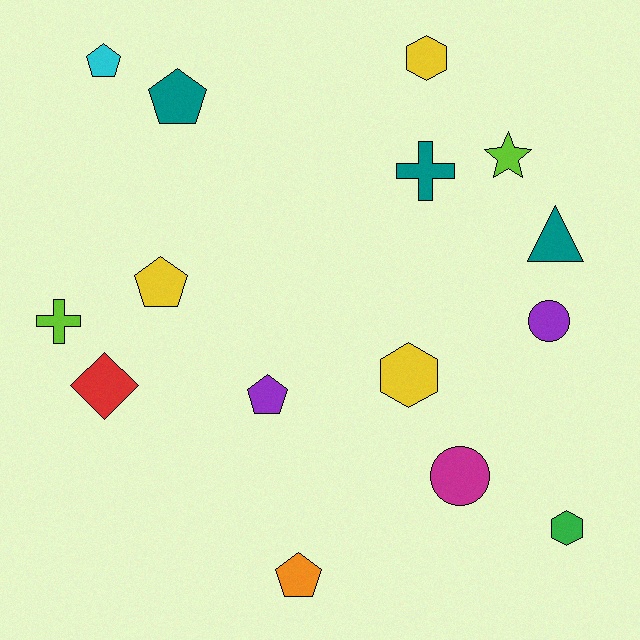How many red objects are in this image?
There is 1 red object.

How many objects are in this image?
There are 15 objects.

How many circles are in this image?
There are 2 circles.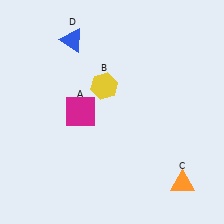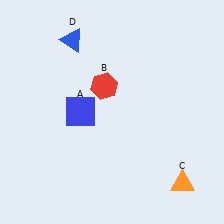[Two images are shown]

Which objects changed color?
A changed from magenta to blue. B changed from yellow to red.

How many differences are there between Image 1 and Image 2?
There are 2 differences between the two images.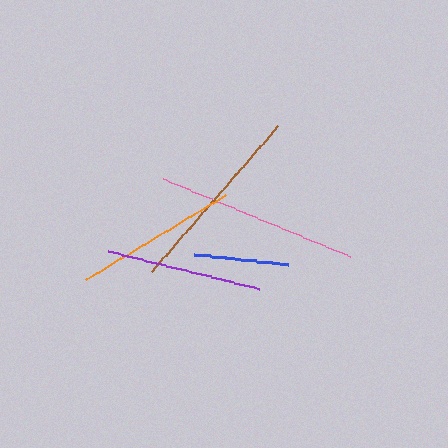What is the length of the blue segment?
The blue segment is approximately 95 pixels long.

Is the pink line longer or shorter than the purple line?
The pink line is longer than the purple line.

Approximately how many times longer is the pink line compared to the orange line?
The pink line is approximately 1.2 times the length of the orange line.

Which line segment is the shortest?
The blue line is the shortest at approximately 95 pixels.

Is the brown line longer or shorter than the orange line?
The brown line is longer than the orange line.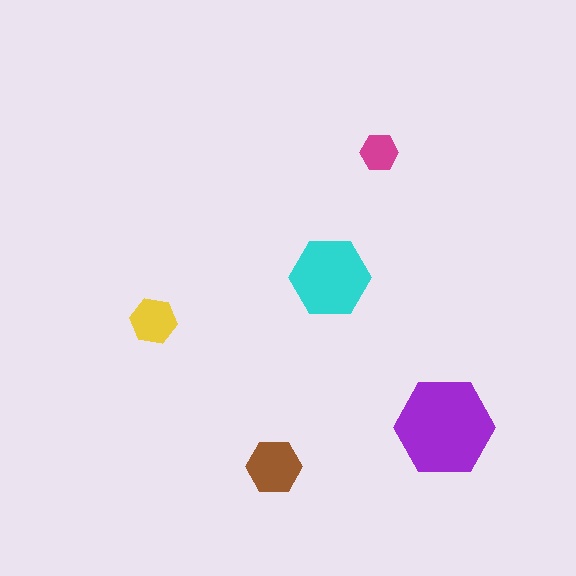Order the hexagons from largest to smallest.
the purple one, the cyan one, the brown one, the yellow one, the magenta one.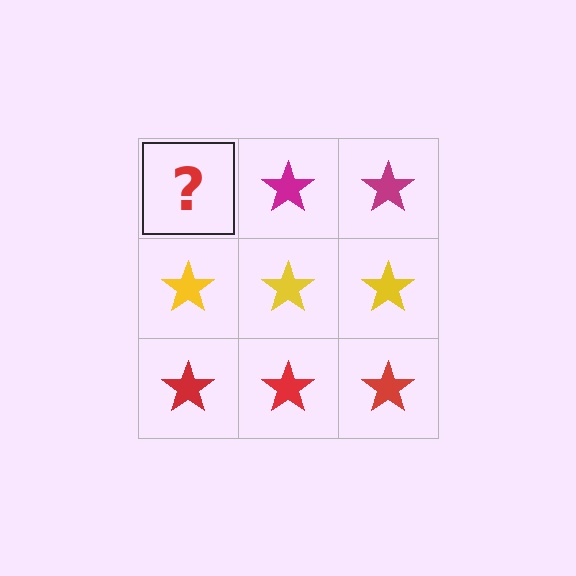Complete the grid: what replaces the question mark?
The question mark should be replaced with a magenta star.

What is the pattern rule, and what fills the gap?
The rule is that each row has a consistent color. The gap should be filled with a magenta star.